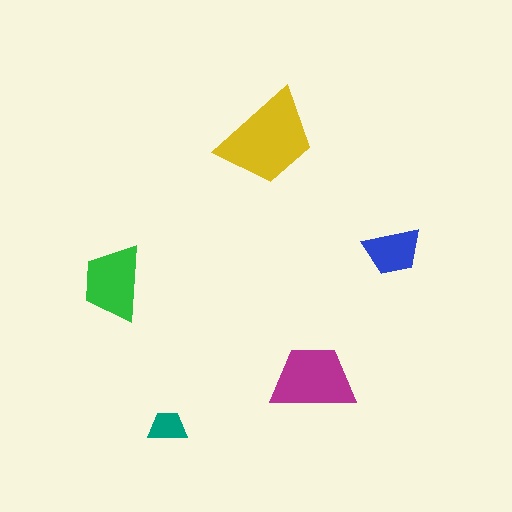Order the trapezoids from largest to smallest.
the yellow one, the magenta one, the green one, the blue one, the teal one.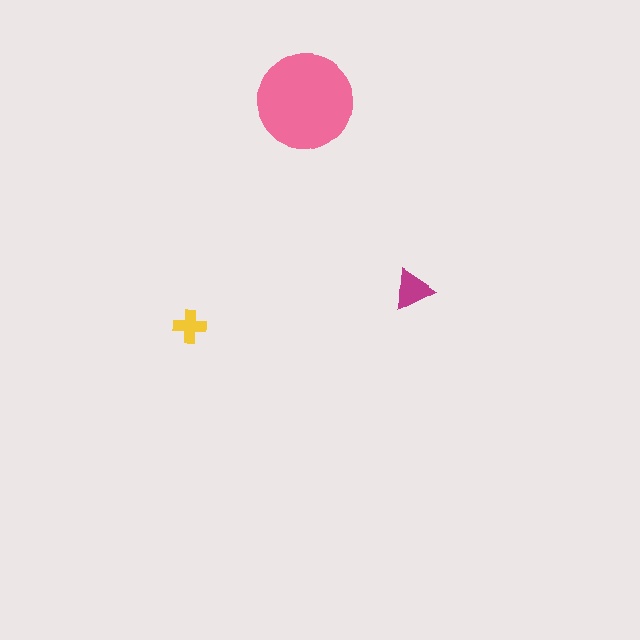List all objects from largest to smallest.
The pink circle, the magenta triangle, the yellow cross.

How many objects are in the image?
There are 3 objects in the image.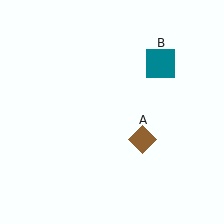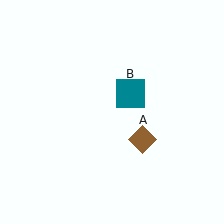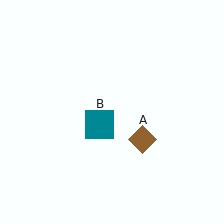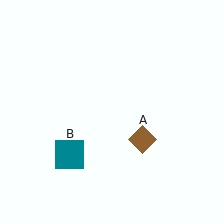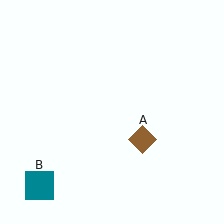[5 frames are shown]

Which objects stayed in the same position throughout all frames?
Brown diamond (object A) remained stationary.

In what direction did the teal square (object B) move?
The teal square (object B) moved down and to the left.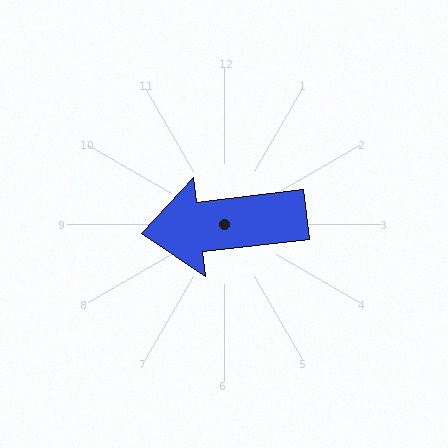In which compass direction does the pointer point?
West.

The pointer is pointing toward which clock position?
Roughly 9 o'clock.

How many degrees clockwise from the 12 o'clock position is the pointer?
Approximately 263 degrees.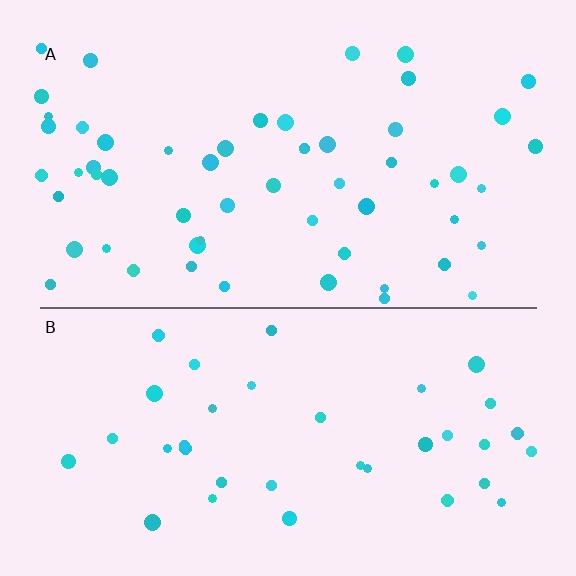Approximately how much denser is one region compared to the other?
Approximately 1.5× — region A over region B.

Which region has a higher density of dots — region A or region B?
A (the top).